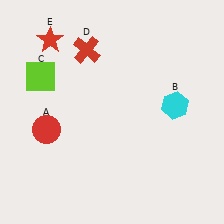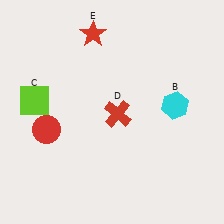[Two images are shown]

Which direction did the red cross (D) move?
The red cross (D) moved down.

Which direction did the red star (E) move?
The red star (E) moved right.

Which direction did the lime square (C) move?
The lime square (C) moved down.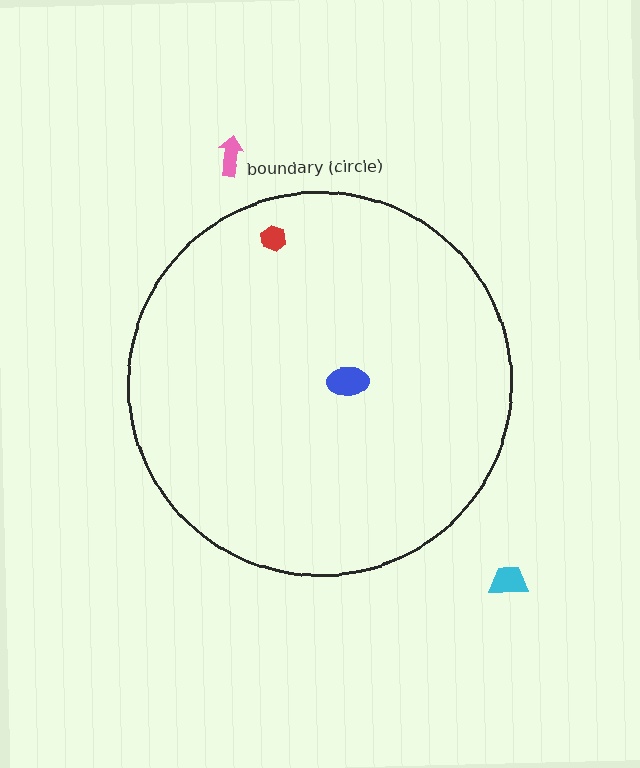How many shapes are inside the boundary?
2 inside, 2 outside.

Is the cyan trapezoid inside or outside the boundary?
Outside.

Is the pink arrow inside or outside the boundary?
Outside.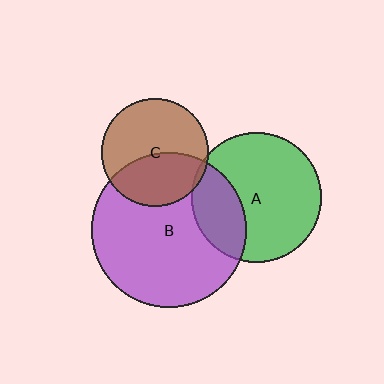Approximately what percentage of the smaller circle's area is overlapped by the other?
Approximately 30%.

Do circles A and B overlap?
Yes.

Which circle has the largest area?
Circle B (purple).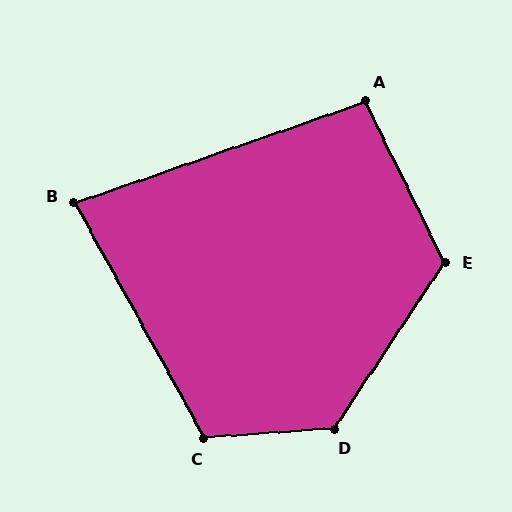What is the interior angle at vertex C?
Approximately 115 degrees (obtuse).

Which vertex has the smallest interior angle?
B, at approximately 80 degrees.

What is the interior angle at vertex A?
Approximately 97 degrees (obtuse).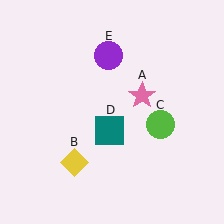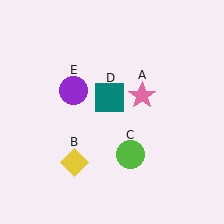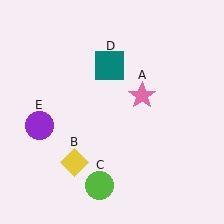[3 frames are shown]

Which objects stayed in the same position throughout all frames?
Pink star (object A) and yellow diamond (object B) remained stationary.